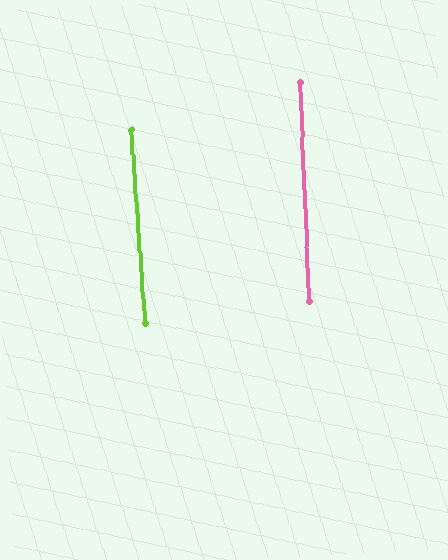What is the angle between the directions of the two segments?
Approximately 2 degrees.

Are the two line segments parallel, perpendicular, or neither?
Parallel — their directions differ by only 1.9°.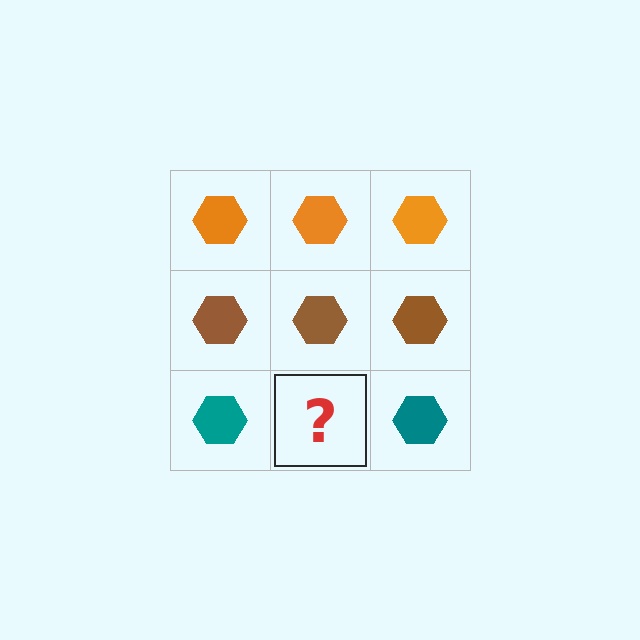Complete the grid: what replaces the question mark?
The question mark should be replaced with a teal hexagon.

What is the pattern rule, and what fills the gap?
The rule is that each row has a consistent color. The gap should be filled with a teal hexagon.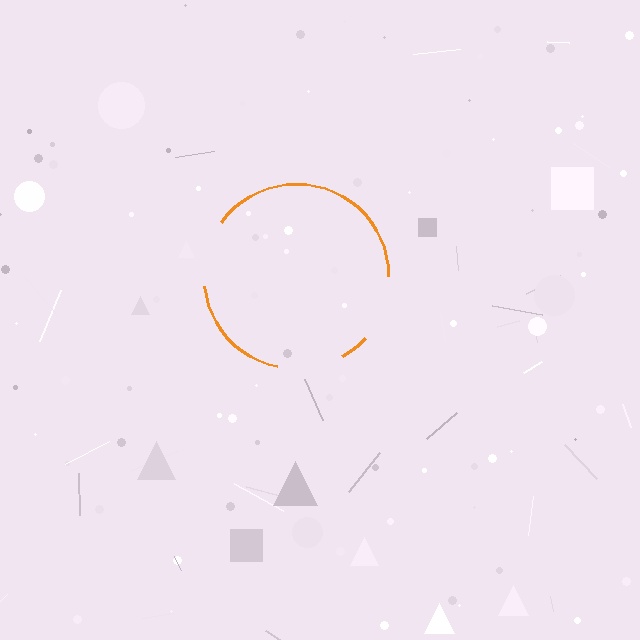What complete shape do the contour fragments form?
The contour fragments form a circle.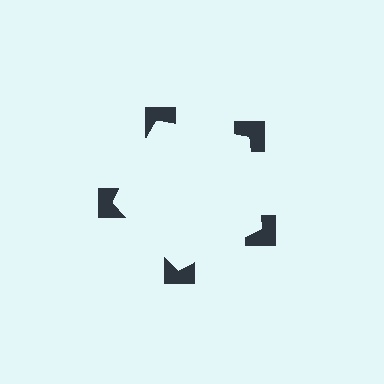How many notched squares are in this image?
There are 5 — one at each vertex of the illusory pentagon.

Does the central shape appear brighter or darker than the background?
It typically appears slightly brighter than the background, even though no actual brightness change is drawn.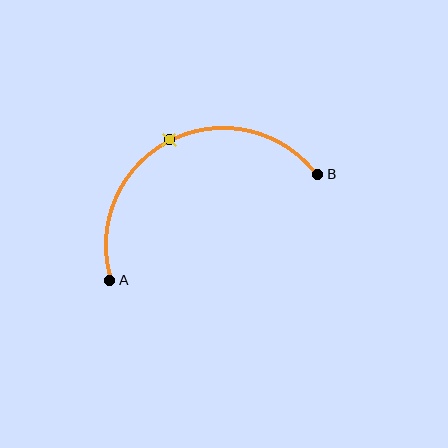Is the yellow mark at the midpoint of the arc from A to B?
Yes. The yellow mark lies on the arc at equal arc-length from both A and B — it is the arc midpoint.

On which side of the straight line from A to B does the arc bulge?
The arc bulges above the straight line connecting A and B.